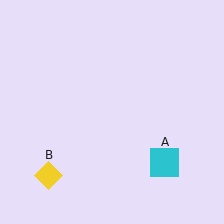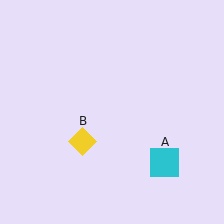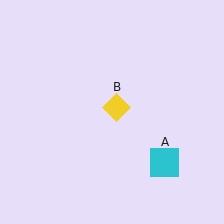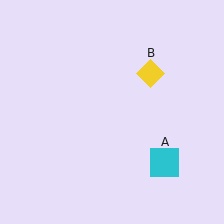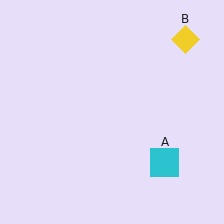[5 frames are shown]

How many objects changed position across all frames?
1 object changed position: yellow diamond (object B).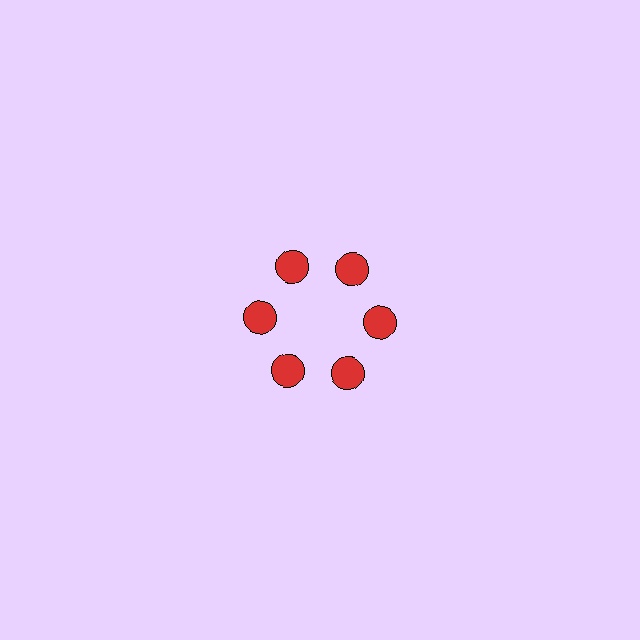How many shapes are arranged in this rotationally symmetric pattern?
There are 6 shapes, arranged in 6 groups of 1.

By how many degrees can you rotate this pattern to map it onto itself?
The pattern maps onto itself every 60 degrees of rotation.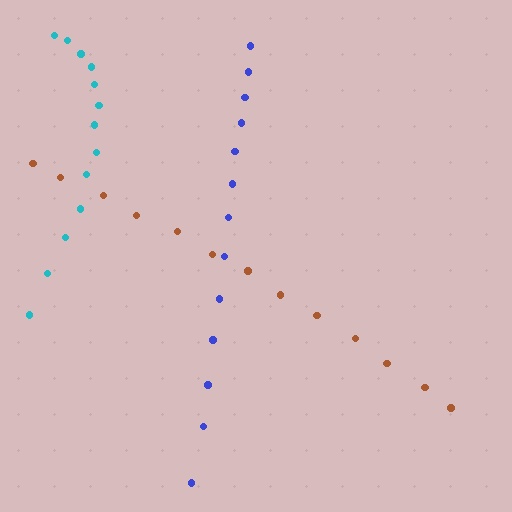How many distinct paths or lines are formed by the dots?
There are 3 distinct paths.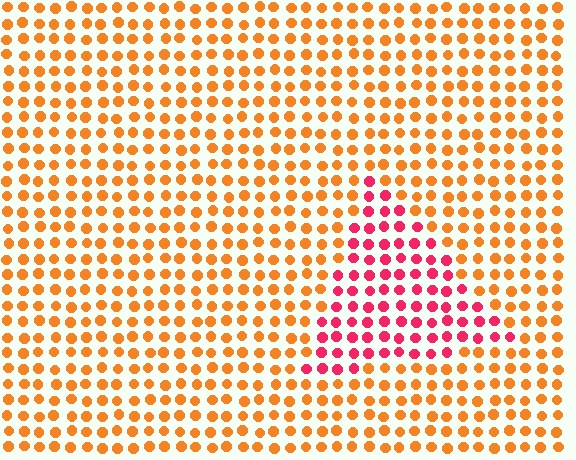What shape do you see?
I see a triangle.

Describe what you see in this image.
The image is filled with small orange elements in a uniform arrangement. A triangle-shaped region is visible where the elements are tinted to a slightly different hue, forming a subtle color boundary.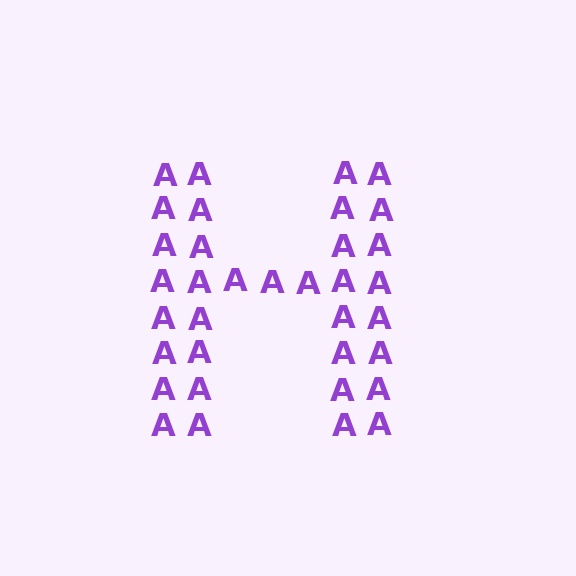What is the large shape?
The large shape is the letter H.